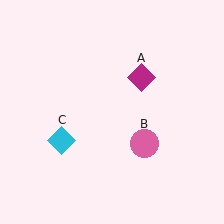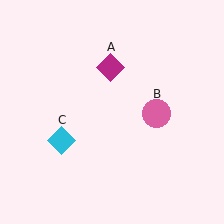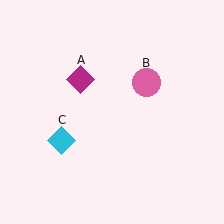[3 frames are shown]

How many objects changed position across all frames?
2 objects changed position: magenta diamond (object A), pink circle (object B).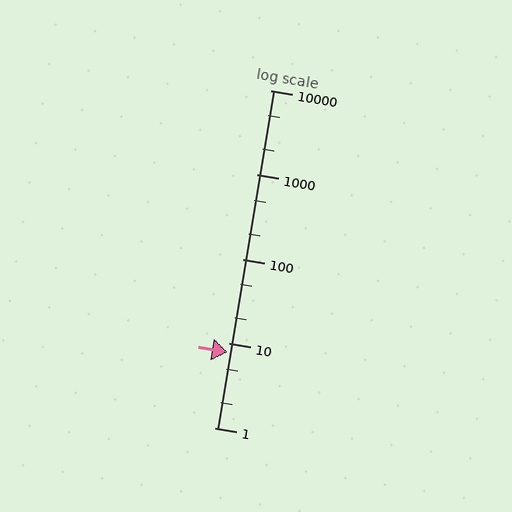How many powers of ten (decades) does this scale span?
The scale spans 4 decades, from 1 to 10000.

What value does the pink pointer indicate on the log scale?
The pointer indicates approximately 7.8.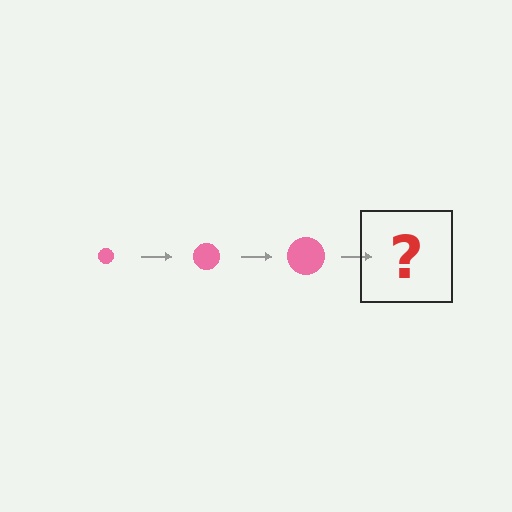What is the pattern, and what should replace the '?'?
The pattern is that the circle gets progressively larger each step. The '?' should be a pink circle, larger than the previous one.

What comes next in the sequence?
The next element should be a pink circle, larger than the previous one.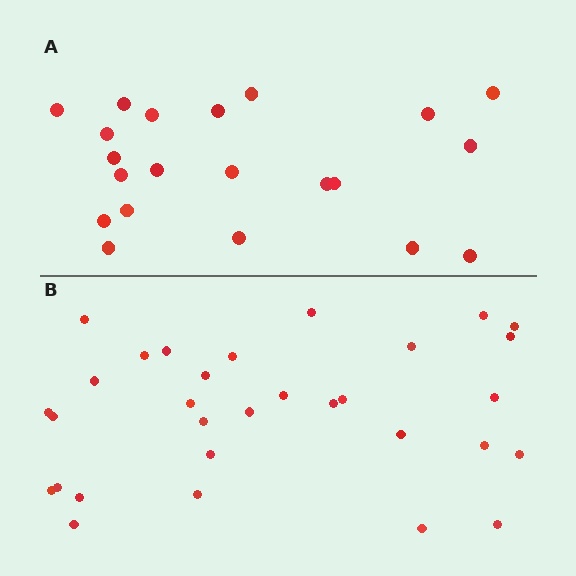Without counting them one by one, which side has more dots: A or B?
Region B (the bottom region) has more dots.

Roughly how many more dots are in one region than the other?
Region B has roughly 10 or so more dots than region A.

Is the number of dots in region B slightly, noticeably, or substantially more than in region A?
Region B has substantially more. The ratio is roughly 1.5 to 1.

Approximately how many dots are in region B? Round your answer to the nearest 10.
About 30 dots. (The exact count is 31, which rounds to 30.)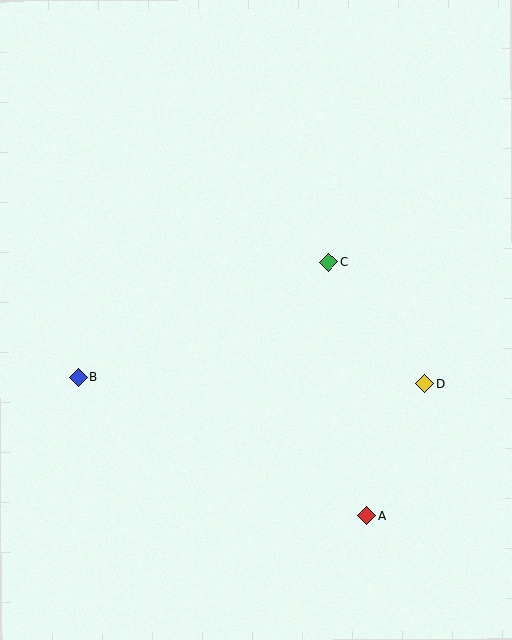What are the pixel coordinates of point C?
Point C is at (329, 262).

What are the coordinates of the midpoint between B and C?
The midpoint between B and C is at (204, 320).